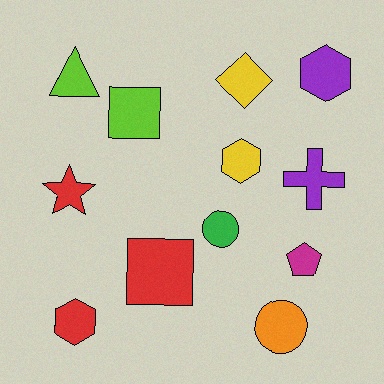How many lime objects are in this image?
There are 2 lime objects.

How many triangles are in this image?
There is 1 triangle.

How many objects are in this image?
There are 12 objects.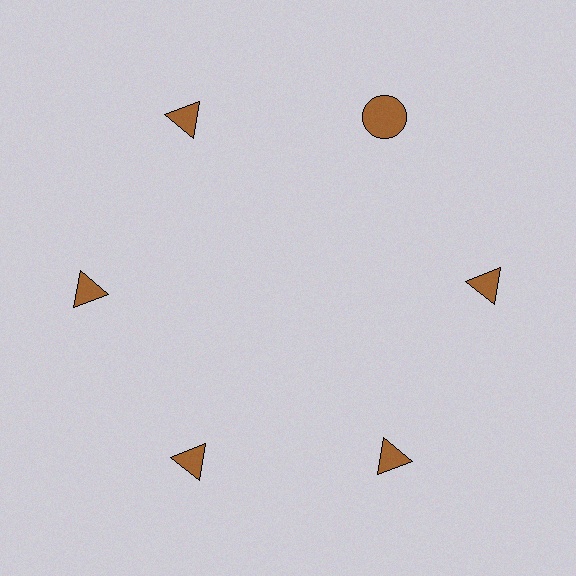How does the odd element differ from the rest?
It has a different shape: circle instead of triangle.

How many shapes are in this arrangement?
There are 6 shapes arranged in a ring pattern.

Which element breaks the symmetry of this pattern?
The brown circle at roughly the 1 o'clock position breaks the symmetry. All other shapes are brown triangles.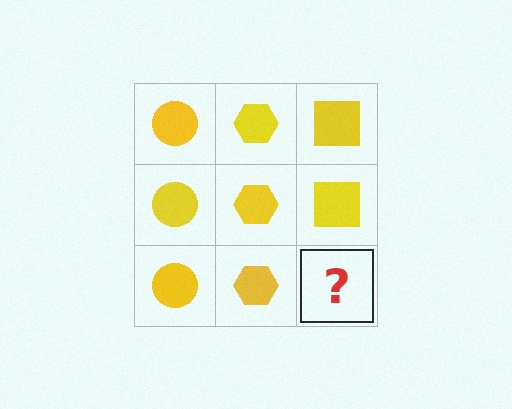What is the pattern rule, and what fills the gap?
The rule is that each column has a consistent shape. The gap should be filled with a yellow square.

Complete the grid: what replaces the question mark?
The question mark should be replaced with a yellow square.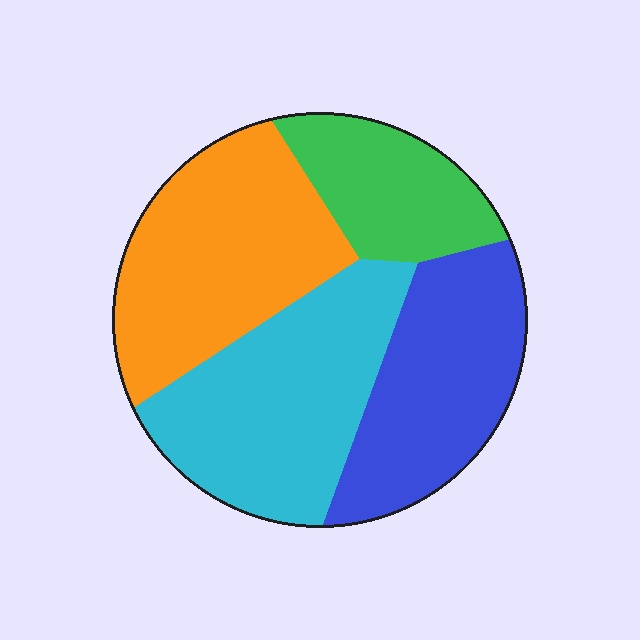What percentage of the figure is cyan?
Cyan takes up about one third (1/3) of the figure.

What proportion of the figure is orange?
Orange covers around 30% of the figure.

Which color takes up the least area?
Green, at roughly 15%.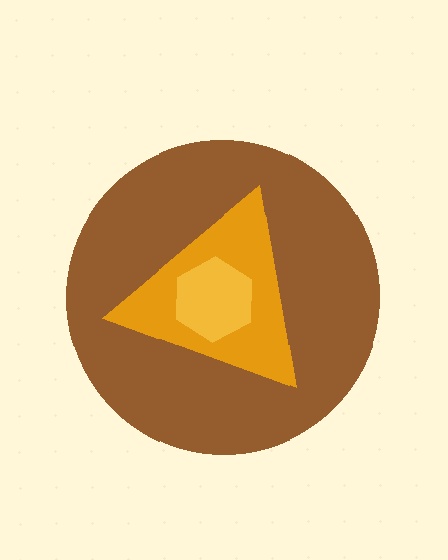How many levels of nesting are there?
3.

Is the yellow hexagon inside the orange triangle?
Yes.